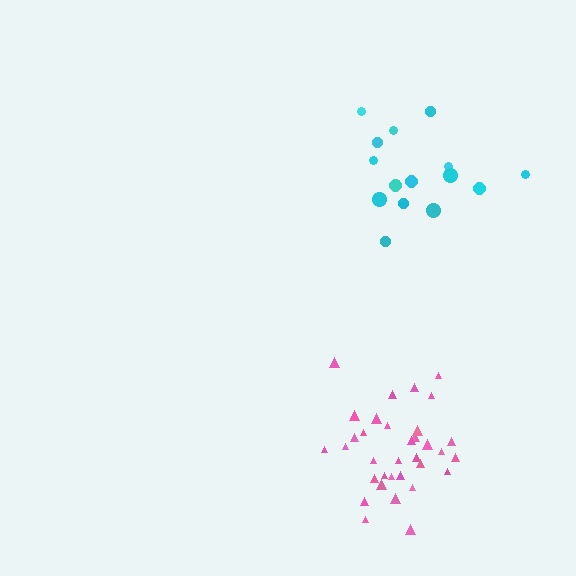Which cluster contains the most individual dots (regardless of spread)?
Pink (35).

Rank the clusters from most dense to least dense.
pink, cyan.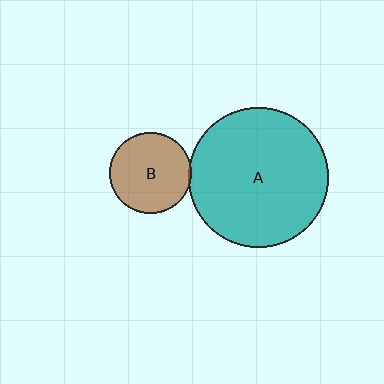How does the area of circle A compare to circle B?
Approximately 2.9 times.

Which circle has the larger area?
Circle A (teal).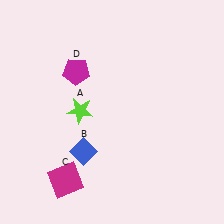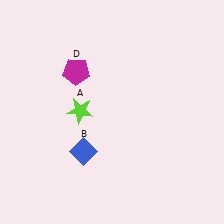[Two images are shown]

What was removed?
The magenta square (C) was removed in Image 2.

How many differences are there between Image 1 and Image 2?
There is 1 difference between the two images.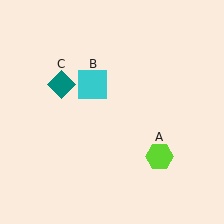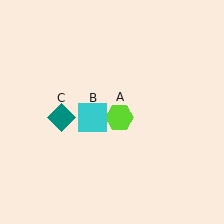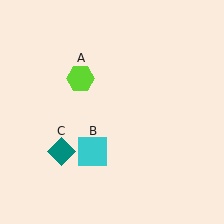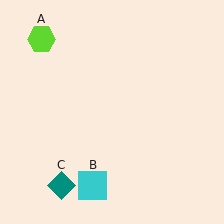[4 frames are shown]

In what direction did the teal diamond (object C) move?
The teal diamond (object C) moved down.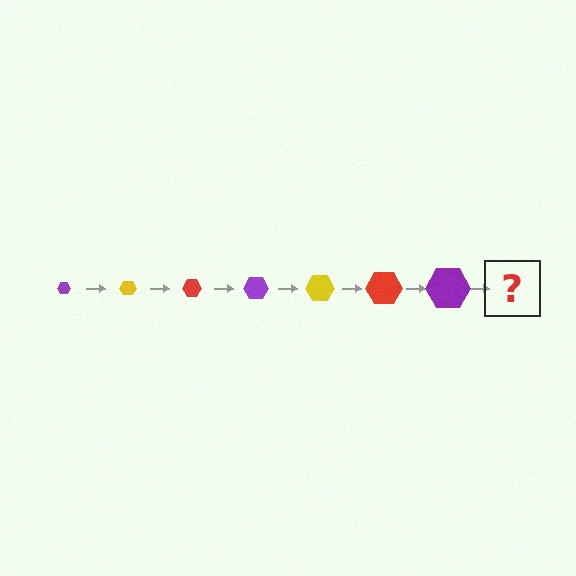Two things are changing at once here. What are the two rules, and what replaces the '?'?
The two rules are that the hexagon grows larger each step and the color cycles through purple, yellow, and red. The '?' should be a yellow hexagon, larger than the previous one.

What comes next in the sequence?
The next element should be a yellow hexagon, larger than the previous one.